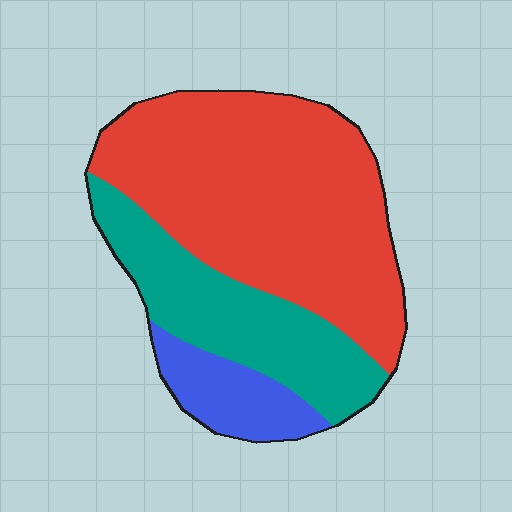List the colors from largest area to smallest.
From largest to smallest: red, teal, blue.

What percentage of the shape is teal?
Teal takes up about one quarter (1/4) of the shape.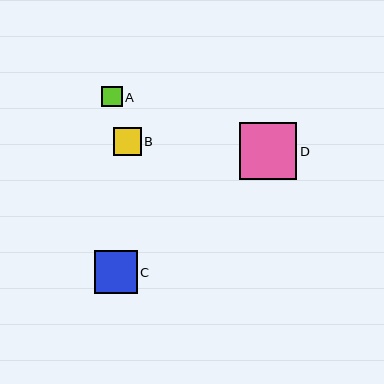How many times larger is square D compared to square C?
Square D is approximately 1.3 times the size of square C.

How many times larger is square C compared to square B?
Square C is approximately 1.5 times the size of square B.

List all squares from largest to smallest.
From largest to smallest: D, C, B, A.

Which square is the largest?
Square D is the largest with a size of approximately 57 pixels.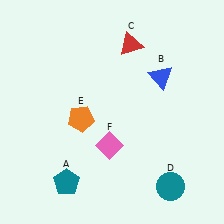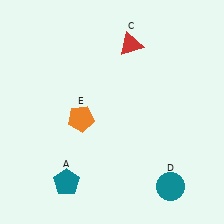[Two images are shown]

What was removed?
The pink diamond (F), the blue triangle (B) were removed in Image 2.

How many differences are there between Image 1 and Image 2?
There are 2 differences between the two images.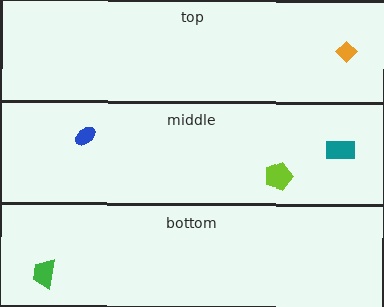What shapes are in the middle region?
The teal rectangle, the lime pentagon, the blue ellipse.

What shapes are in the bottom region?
The green trapezoid.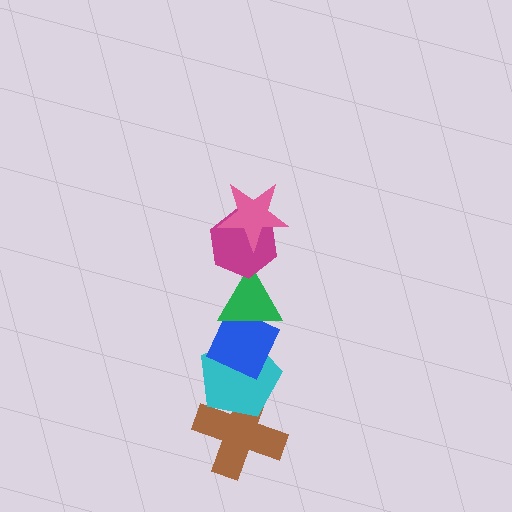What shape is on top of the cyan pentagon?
The blue diamond is on top of the cyan pentagon.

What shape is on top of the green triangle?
The magenta hexagon is on top of the green triangle.